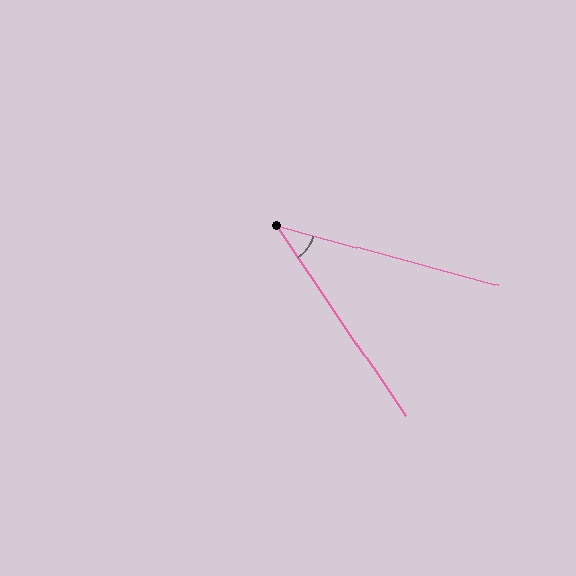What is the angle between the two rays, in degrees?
Approximately 41 degrees.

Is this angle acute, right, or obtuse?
It is acute.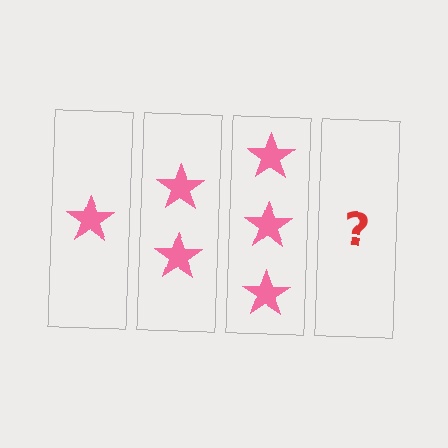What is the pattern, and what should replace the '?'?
The pattern is that each step adds one more star. The '?' should be 4 stars.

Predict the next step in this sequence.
The next step is 4 stars.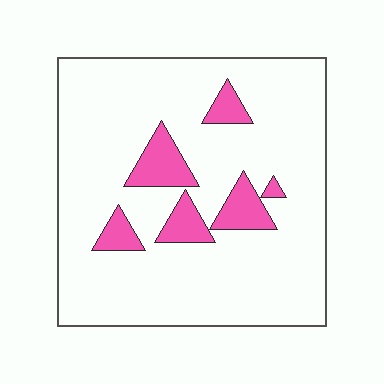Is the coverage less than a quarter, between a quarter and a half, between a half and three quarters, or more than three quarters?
Less than a quarter.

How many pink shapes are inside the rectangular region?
6.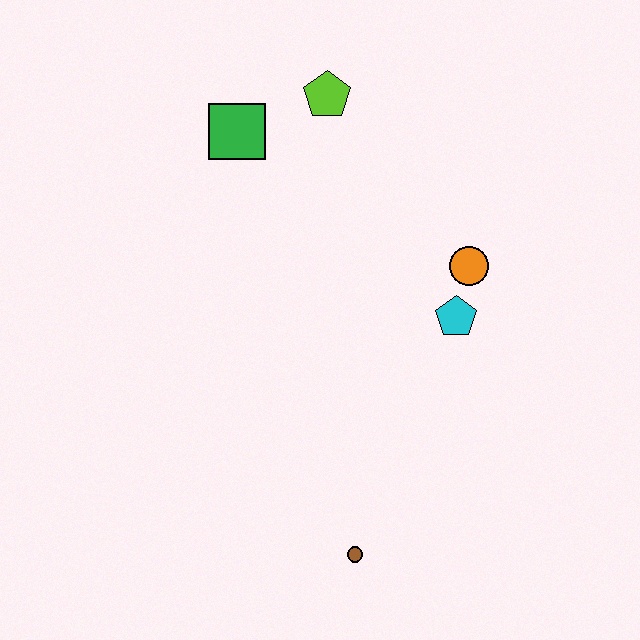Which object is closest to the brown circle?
The cyan pentagon is closest to the brown circle.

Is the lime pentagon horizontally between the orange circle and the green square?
Yes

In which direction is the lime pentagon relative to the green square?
The lime pentagon is to the right of the green square.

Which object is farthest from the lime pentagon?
The brown circle is farthest from the lime pentagon.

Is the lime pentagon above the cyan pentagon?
Yes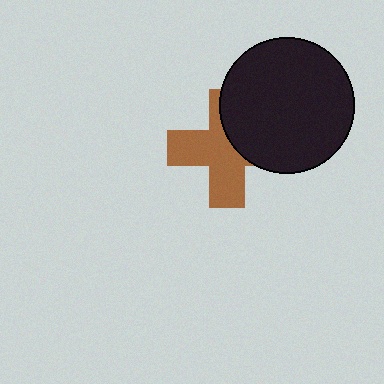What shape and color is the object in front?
The object in front is a black circle.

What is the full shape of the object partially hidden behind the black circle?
The partially hidden object is a brown cross.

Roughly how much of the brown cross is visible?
About half of it is visible (roughly 61%).